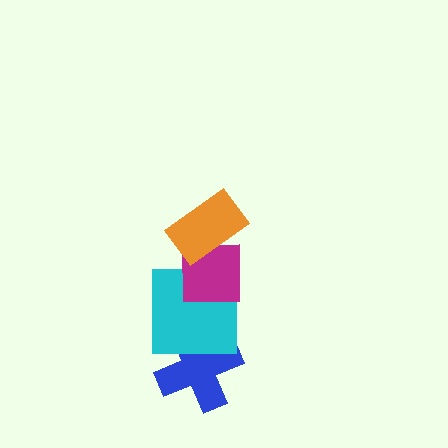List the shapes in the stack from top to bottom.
From top to bottom: the orange rectangle, the magenta square, the cyan square, the blue cross.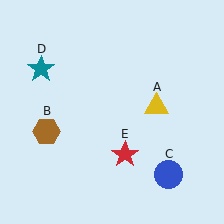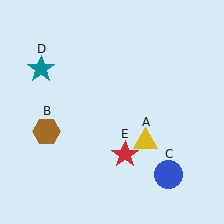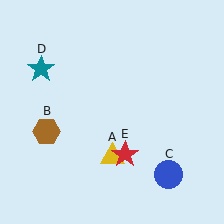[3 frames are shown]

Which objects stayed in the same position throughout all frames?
Brown hexagon (object B) and blue circle (object C) and teal star (object D) and red star (object E) remained stationary.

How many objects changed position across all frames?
1 object changed position: yellow triangle (object A).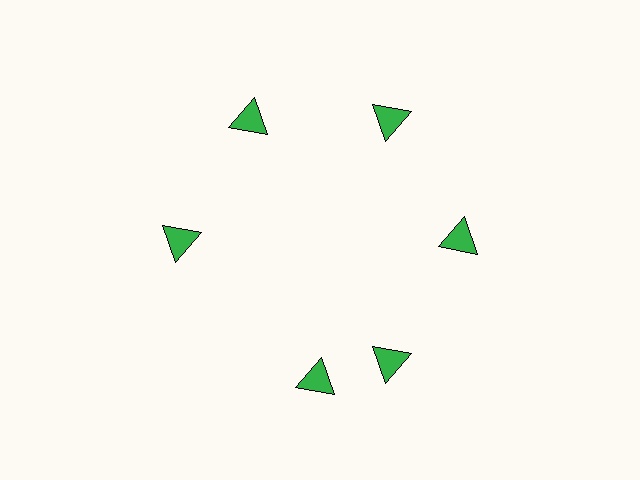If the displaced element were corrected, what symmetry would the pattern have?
It would have 6-fold rotational symmetry — the pattern would map onto itself every 60 degrees.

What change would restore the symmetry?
The symmetry would be restored by rotating it back into even spacing with its neighbors so that all 6 triangles sit at equal angles and equal distance from the center.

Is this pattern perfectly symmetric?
No. The 6 green triangles are arranged in a ring, but one element near the 7 o'clock position is rotated out of alignment along the ring, breaking the 6-fold rotational symmetry.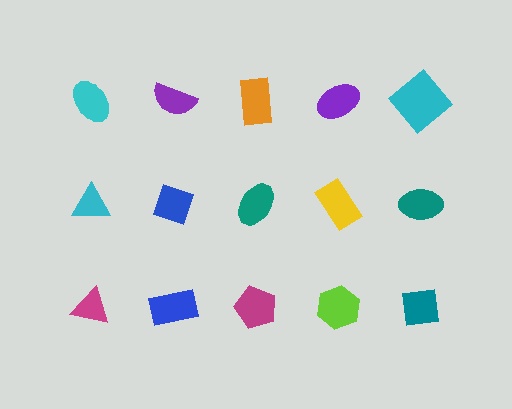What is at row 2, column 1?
A cyan triangle.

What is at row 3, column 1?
A magenta triangle.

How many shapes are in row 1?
5 shapes.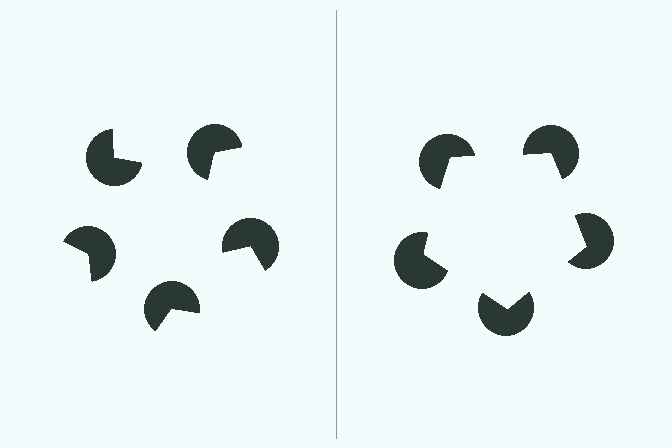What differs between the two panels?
The pac-man discs are positioned identically on both sides; only the wedge orientations differ. On the right they align to a pentagon; on the left they are misaligned.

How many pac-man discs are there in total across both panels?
10 — 5 on each side.